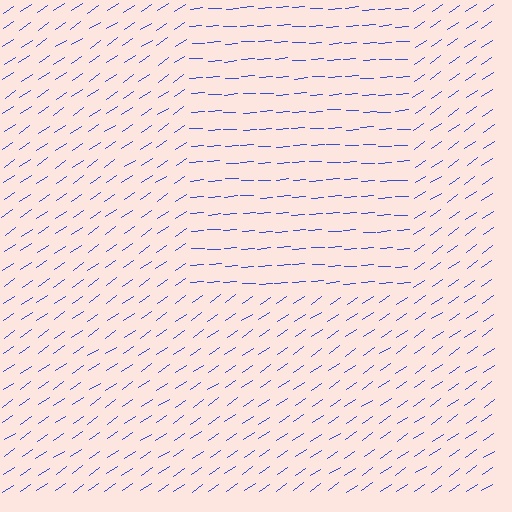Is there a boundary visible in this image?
Yes, there is a texture boundary formed by a change in line orientation.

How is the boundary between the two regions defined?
The boundary is defined purely by a change in line orientation (approximately 31 degrees difference). All lines are the same color and thickness.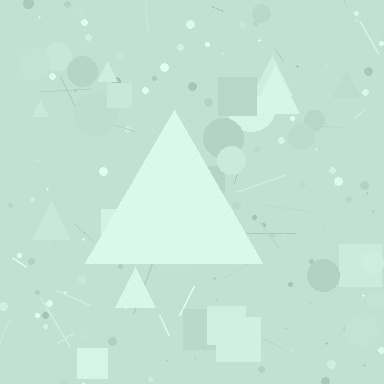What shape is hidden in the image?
A triangle is hidden in the image.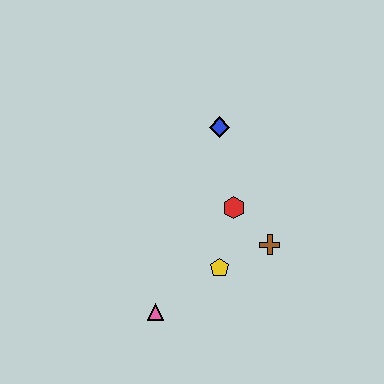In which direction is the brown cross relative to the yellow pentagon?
The brown cross is to the right of the yellow pentagon.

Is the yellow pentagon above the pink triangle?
Yes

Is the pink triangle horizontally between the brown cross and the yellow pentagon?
No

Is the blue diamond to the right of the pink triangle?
Yes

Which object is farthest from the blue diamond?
The pink triangle is farthest from the blue diamond.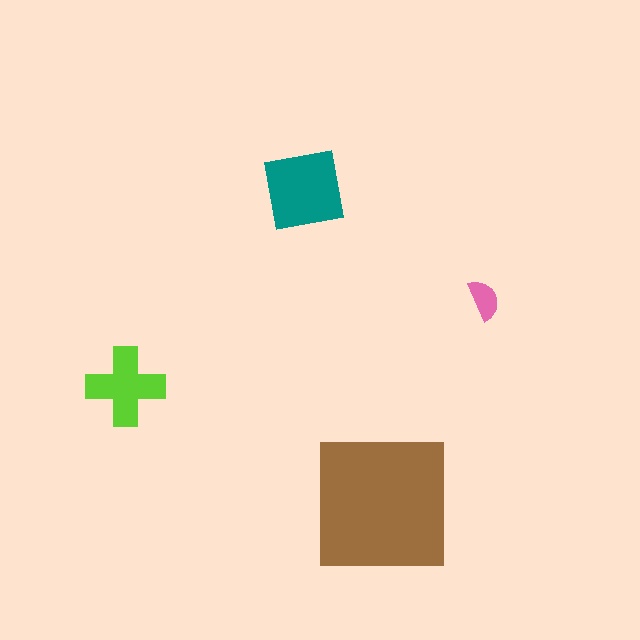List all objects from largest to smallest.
The brown square, the teal square, the lime cross, the pink semicircle.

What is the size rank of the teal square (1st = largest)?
2nd.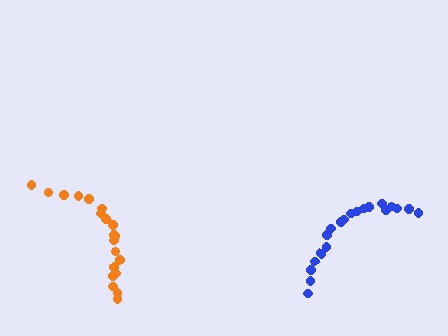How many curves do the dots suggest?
There are 2 distinct paths.